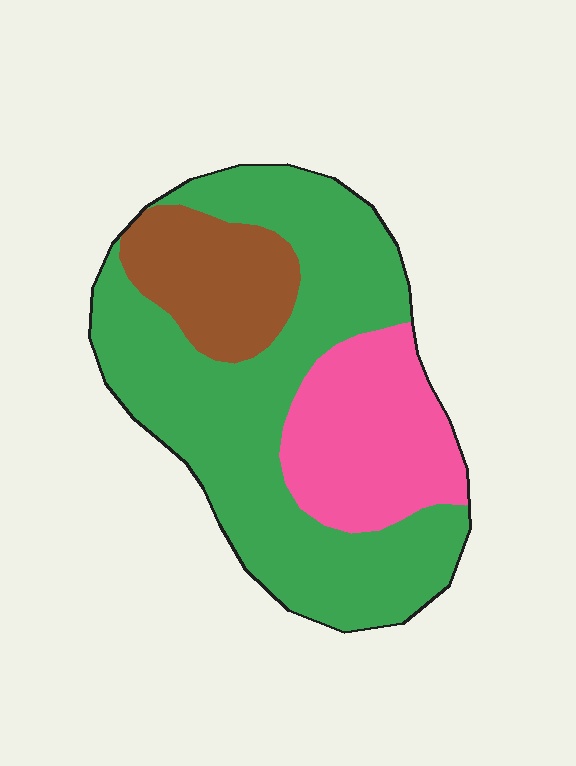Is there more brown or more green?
Green.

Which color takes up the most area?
Green, at roughly 60%.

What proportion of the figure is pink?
Pink covers roughly 25% of the figure.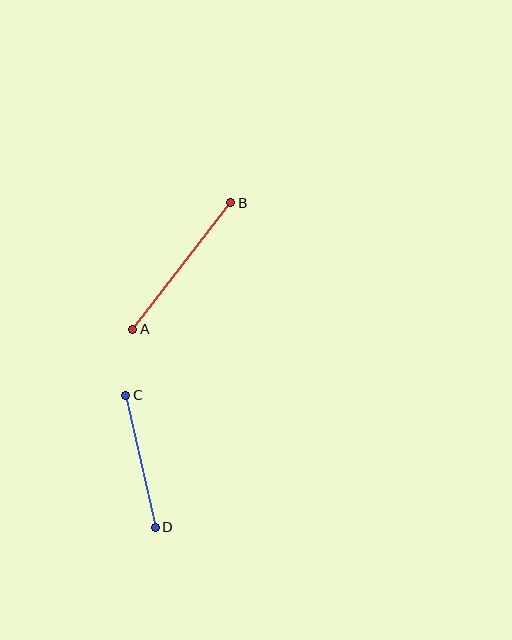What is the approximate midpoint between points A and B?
The midpoint is at approximately (182, 266) pixels.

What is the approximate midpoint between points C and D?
The midpoint is at approximately (140, 461) pixels.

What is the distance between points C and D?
The distance is approximately 135 pixels.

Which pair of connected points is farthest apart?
Points A and B are farthest apart.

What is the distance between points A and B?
The distance is approximately 160 pixels.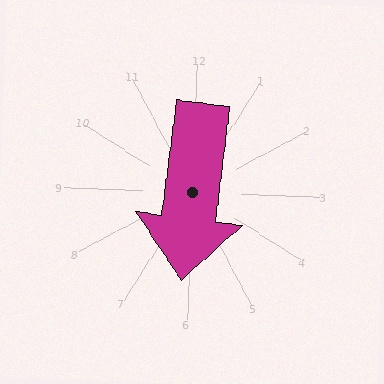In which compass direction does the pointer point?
South.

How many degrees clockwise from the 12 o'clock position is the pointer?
Approximately 185 degrees.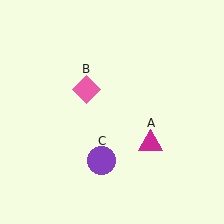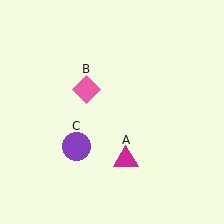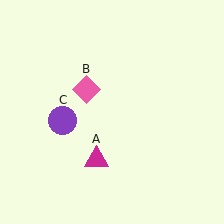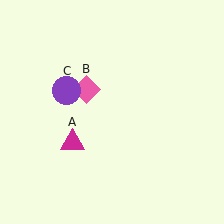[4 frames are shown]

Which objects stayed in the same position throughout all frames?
Pink diamond (object B) remained stationary.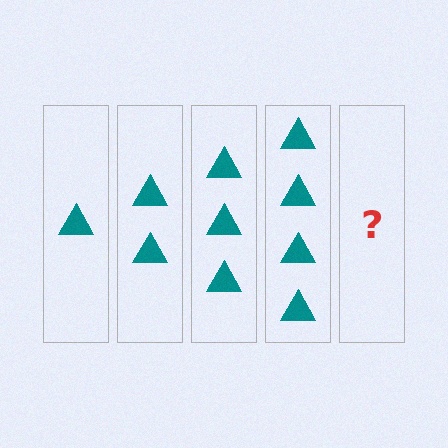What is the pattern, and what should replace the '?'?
The pattern is that each step adds one more triangle. The '?' should be 5 triangles.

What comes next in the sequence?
The next element should be 5 triangles.